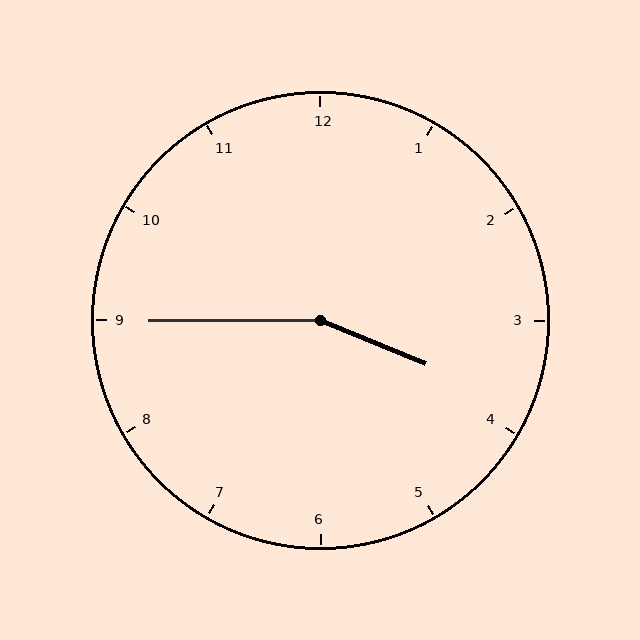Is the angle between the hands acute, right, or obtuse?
It is obtuse.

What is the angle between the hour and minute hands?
Approximately 158 degrees.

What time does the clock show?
3:45.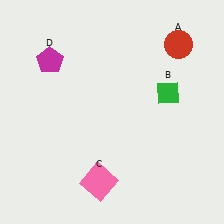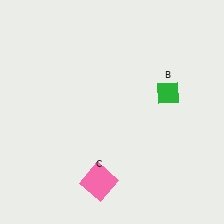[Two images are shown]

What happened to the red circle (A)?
The red circle (A) was removed in Image 2. It was in the top-right area of Image 1.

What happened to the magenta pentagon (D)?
The magenta pentagon (D) was removed in Image 2. It was in the top-left area of Image 1.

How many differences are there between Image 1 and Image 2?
There are 2 differences between the two images.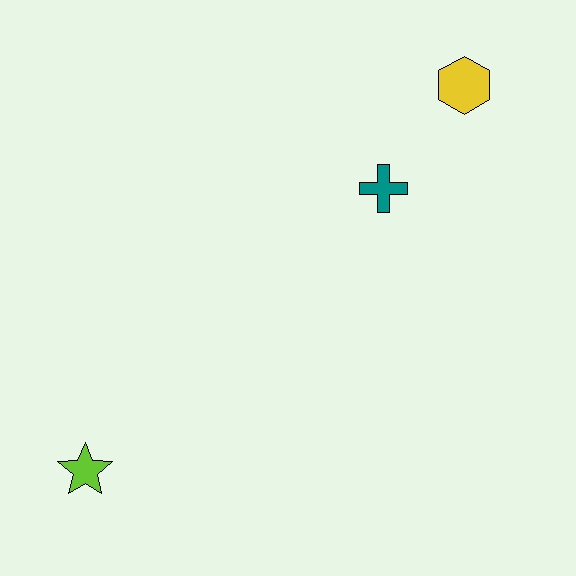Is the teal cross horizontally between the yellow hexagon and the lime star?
Yes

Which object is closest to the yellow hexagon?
The teal cross is closest to the yellow hexagon.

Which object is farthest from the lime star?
The yellow hexagon is farthest from the lime star.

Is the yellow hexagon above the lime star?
Yes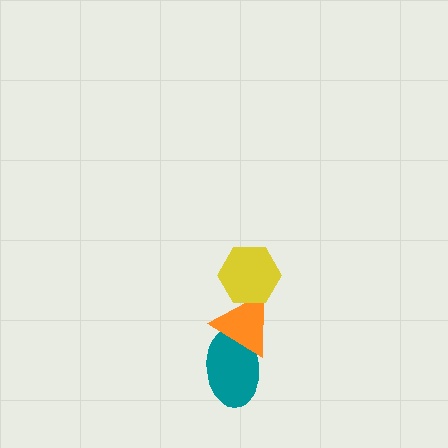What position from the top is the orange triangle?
The orange triangle is 2nd from the top.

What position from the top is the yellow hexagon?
The yellow hexagon is 1st from the top.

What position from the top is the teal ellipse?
The teal ellipse is 3rd from the top.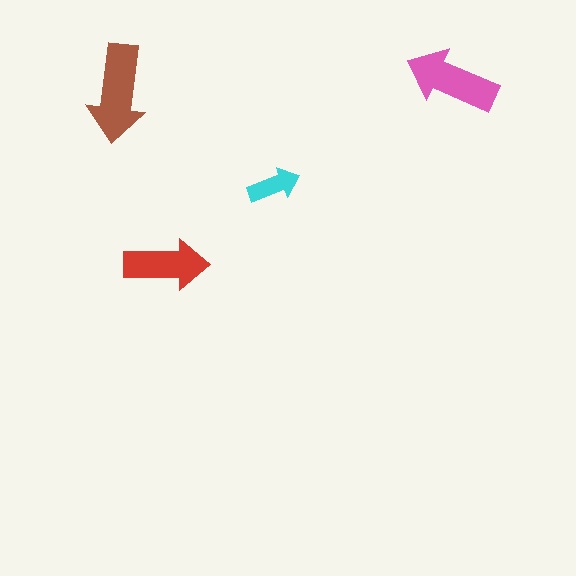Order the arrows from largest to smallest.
the brown one, the pink one, the red one, the cyan one.